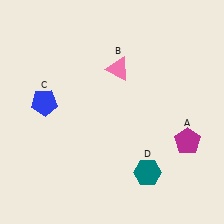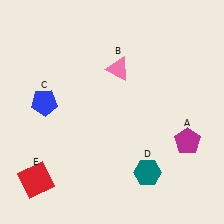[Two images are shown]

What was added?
A red square (E) was added in Image 2.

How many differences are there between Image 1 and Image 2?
There is 1 difference between the two images.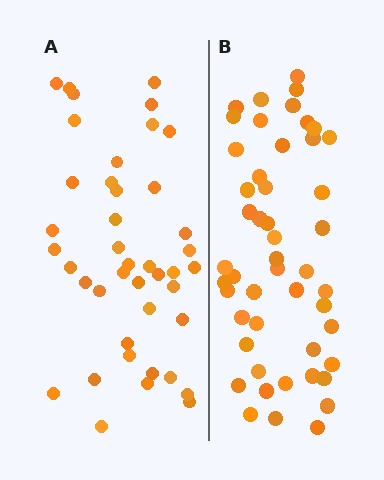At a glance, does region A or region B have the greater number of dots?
Region B (the right region) has more dots.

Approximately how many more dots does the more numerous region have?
Region B has roughly 8 or so more dots than region A.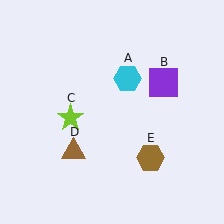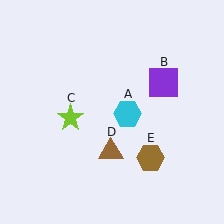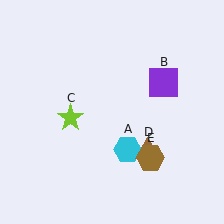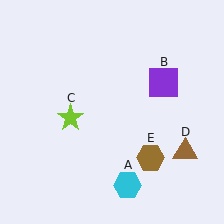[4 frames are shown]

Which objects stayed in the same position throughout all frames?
Purple square (object B) and lime star (object C) and brown hexagon (object E) remained stationary.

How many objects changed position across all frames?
2 objects changed position: cyan hexagon (object A), brown triangle (object D).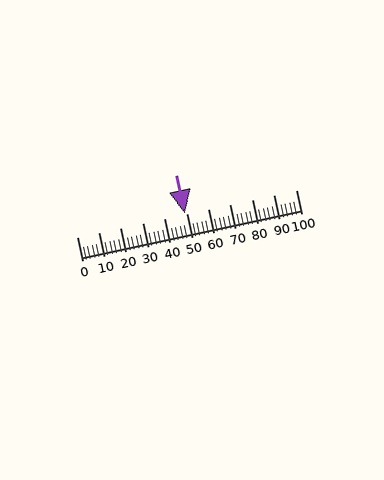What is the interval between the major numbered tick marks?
The major tick marks are spaced 10 units apart.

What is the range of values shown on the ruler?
The ruler shows values from 0 to 100.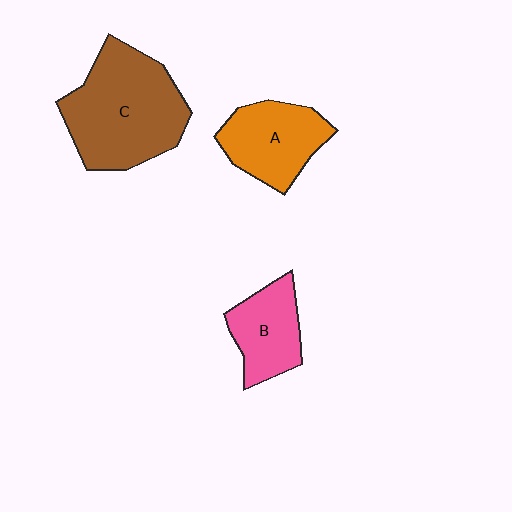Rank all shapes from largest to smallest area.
From largest to smallest: C (brown), A (orange), B (pink).